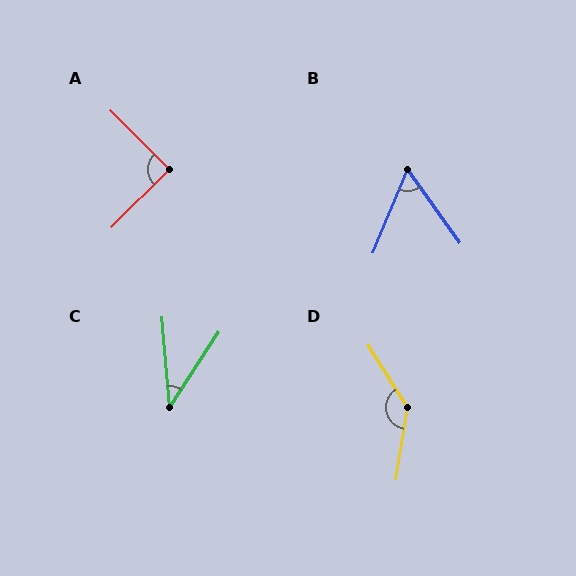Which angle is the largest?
D, at approximately 139 degrees.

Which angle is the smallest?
C, at approximately 38 degrees.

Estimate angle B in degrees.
Approximately 58 degrees.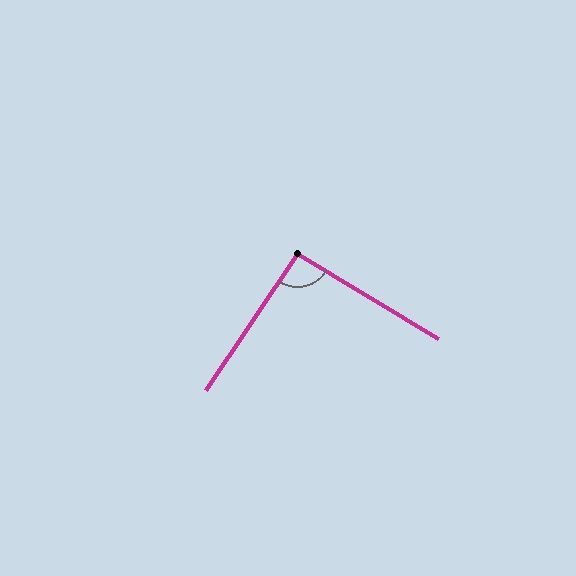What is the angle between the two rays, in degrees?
Approximately 92 degrees.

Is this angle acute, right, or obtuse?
It is approximately a right angle.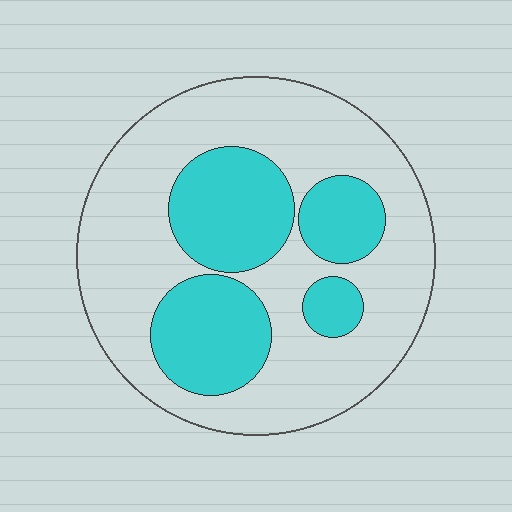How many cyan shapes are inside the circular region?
4.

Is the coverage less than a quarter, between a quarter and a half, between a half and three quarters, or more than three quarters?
Between a quarter and a half.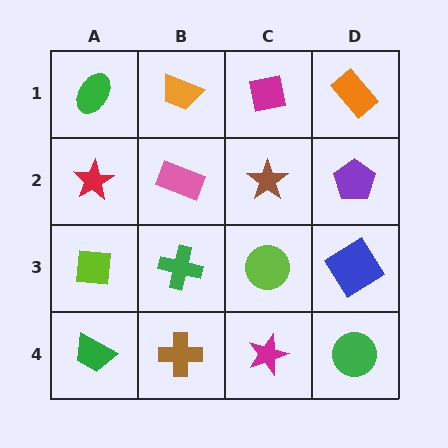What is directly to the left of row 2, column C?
A pink rectangle.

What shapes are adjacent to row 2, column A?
A green ellipse (row 1, column A), a lime square (row 3, column A), a pink rectangle (row 2, column B).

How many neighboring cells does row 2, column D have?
3.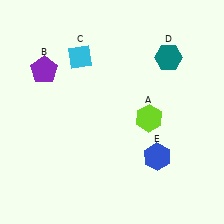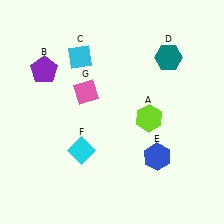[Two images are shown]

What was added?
A cyan diamond (F), a pink diamond (G) were added in Image 2.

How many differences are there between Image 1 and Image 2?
There are 2 differences between the two images.